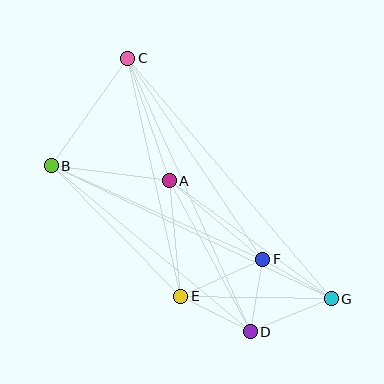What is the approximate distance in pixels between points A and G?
The distance between A and G is approximately 201 pixels.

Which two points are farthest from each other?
Points C and G are farthest from each other.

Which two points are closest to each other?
Points D and F are closest to each other.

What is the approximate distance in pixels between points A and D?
The distance between A and D is approximately 171 pixels.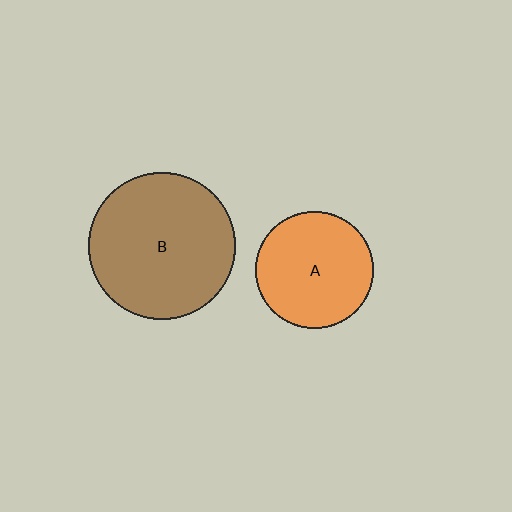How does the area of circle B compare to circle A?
Approximately 1.6 times.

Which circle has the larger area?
Circle B (brown).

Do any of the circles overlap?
No, none of the circles overlap.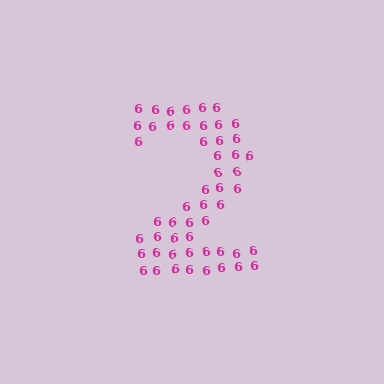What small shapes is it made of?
It is made of small digit 6's.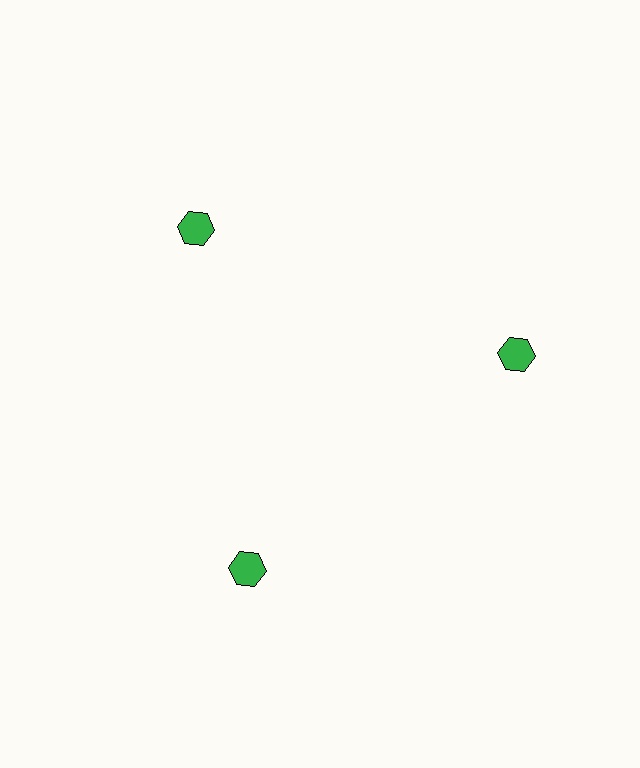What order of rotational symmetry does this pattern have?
This pattern has 3-fold rotational symmetry.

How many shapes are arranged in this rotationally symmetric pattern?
There are 3 shapes, arranged in 3 groups of 1.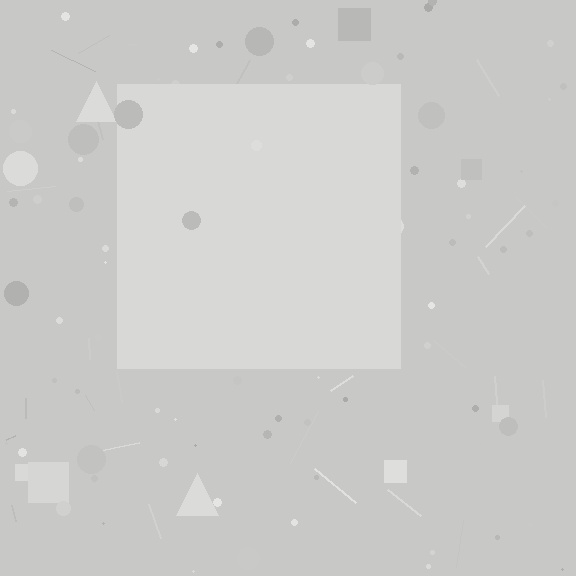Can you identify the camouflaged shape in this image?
The camouflaged shape is a square.